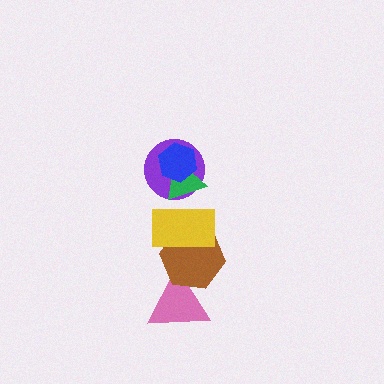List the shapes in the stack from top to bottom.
From top to bottom: the blue hexagon, the green triangle, the purple circle, the yellow rectangle, the brown hexagon, the pink triangle.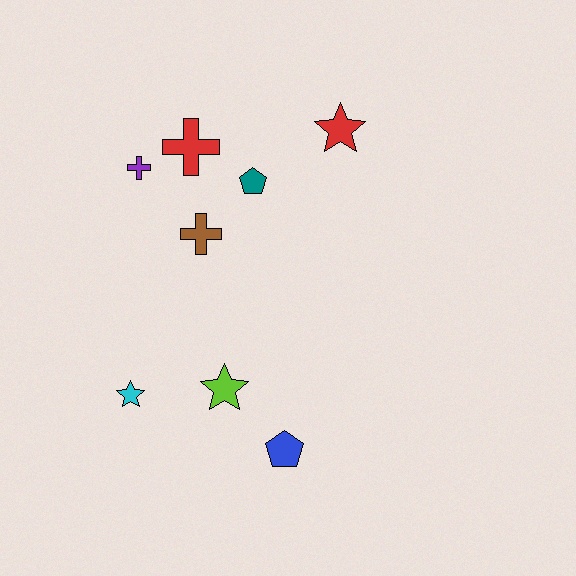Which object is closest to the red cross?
The purple cross is closest to the red cross.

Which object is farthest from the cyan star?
The red star is farthest from the cyan star.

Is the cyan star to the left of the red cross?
Yes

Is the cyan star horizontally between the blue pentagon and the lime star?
No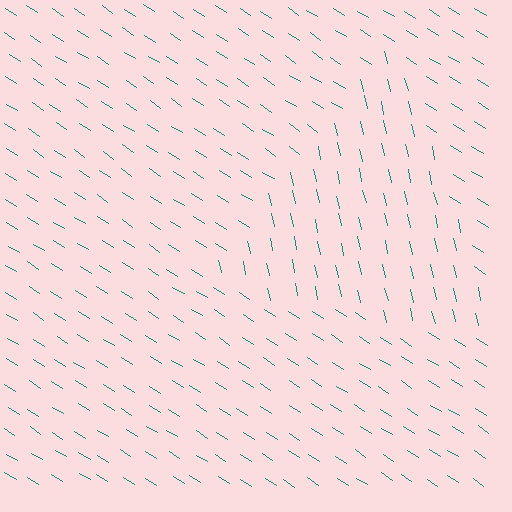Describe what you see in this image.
The image is filled with small teal line segments. A triangle region in the image has lines oriented differently from the surrounding lines, creating a visible texture boundary.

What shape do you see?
I see a triangle.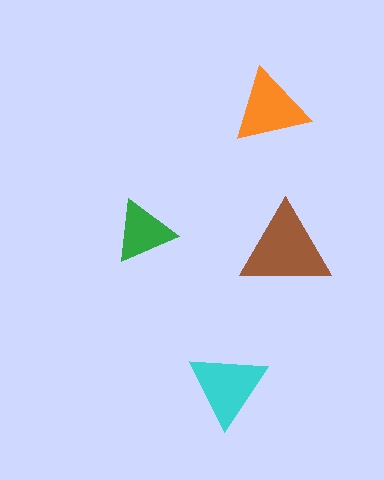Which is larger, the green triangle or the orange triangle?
The orange one.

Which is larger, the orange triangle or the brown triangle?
The brown one.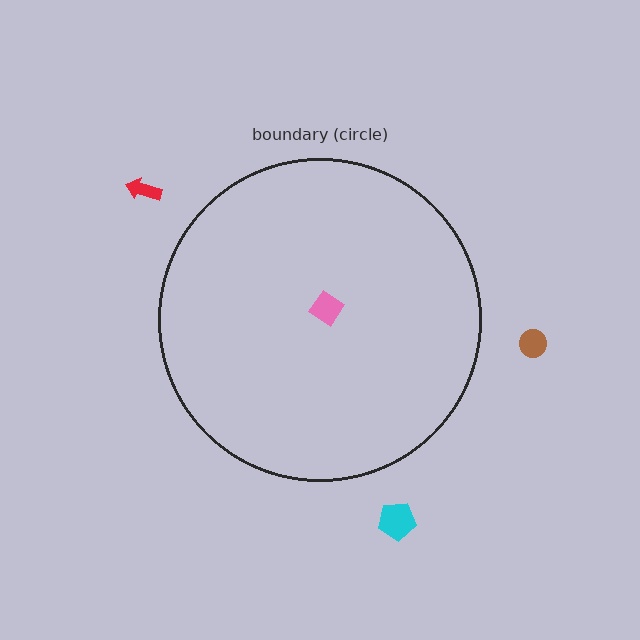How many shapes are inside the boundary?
1 inside, 3 outside.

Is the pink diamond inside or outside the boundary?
Inside.